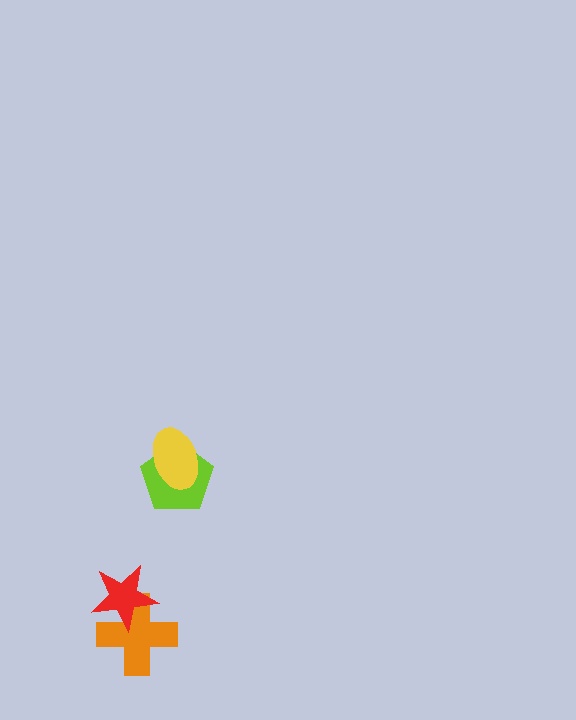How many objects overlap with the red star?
1 object overlaps with the red star.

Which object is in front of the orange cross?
The red star is in front of the orange cross.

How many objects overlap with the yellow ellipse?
1 object overlaps with the yellow ellipse.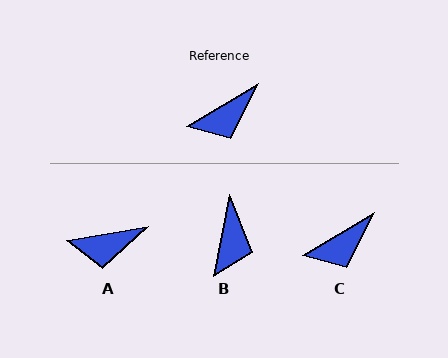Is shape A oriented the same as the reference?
No, it is off by about 21 degrees.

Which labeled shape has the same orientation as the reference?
C.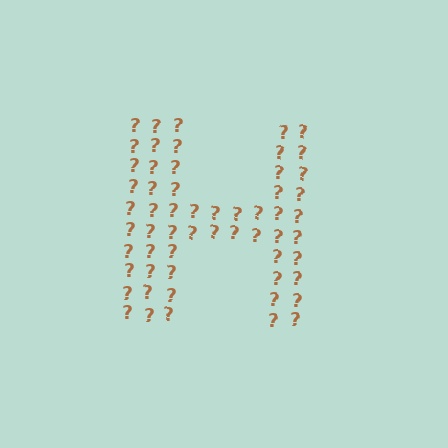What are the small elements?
The small elements are question marks.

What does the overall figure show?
The overall figure shows the letter H.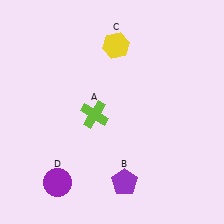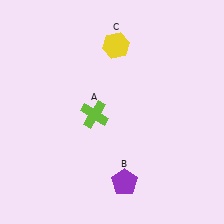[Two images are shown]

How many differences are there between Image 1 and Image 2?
There is 1 difference between the two images.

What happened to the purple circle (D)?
The purple circle (D) was removed in Image 2. It was in the bottom-left area of Image 1.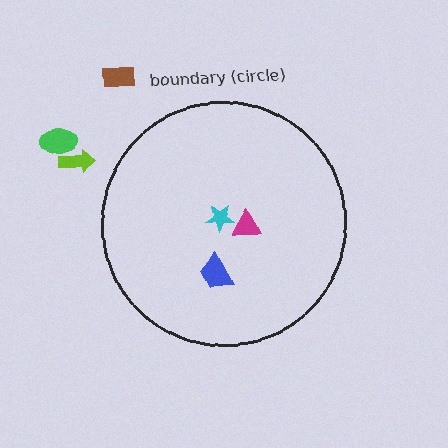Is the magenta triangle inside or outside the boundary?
Inside.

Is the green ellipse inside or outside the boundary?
Outside.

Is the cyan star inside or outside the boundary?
Inside.